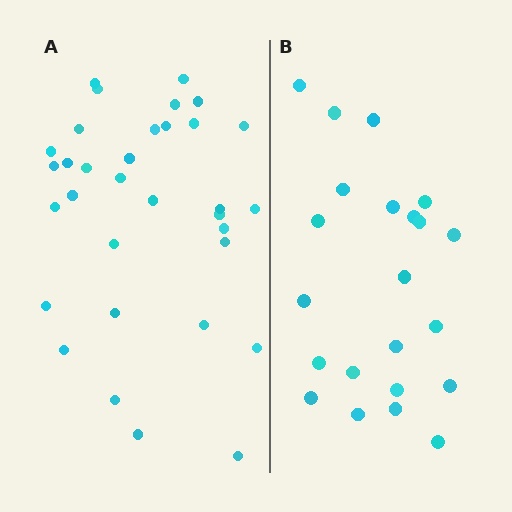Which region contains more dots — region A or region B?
Region A (the left region) has more dots.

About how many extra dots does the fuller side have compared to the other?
Region A has roughly 12 or so more dots than region B.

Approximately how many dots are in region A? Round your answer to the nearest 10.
About 30 dots. (The exact count is 33, which rounds to 30.)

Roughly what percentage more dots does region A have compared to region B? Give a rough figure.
About 50% more.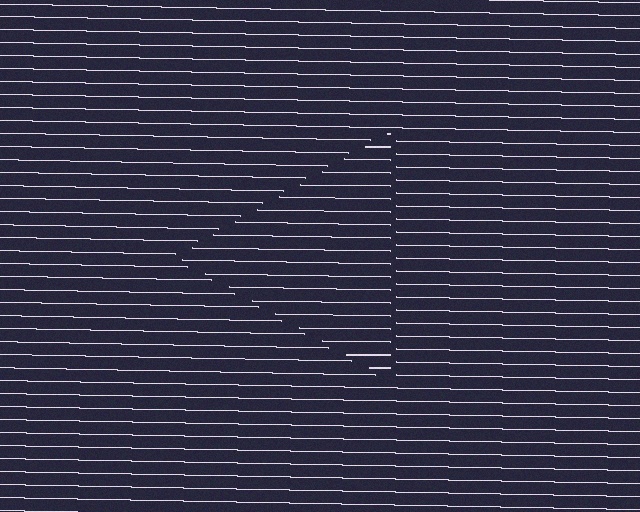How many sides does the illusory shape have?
3 sides — the line-ends trace a triangle.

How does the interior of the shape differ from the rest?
The interior of the shape contains the same grating, shifted by half a period — the contour is defined by the phase discontinuity where line-ends from the inner and outer gratings abut.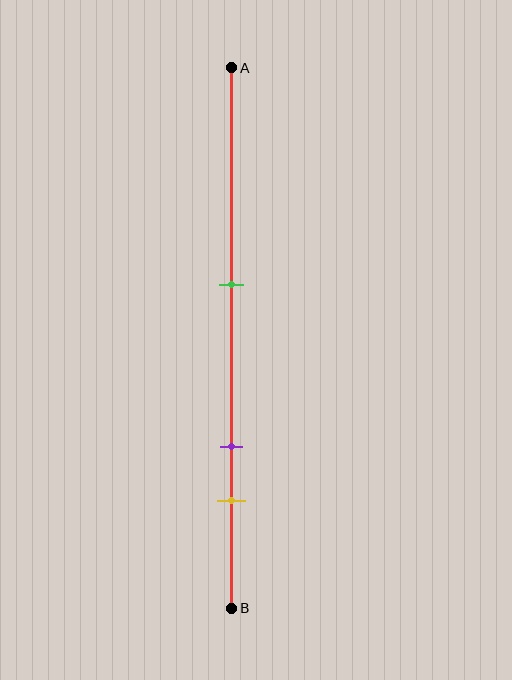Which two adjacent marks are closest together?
The purple and yellow marks are the closest adjacent pair.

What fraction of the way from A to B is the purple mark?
The purple mark is approximately 70% (0.7) of the way from A to B.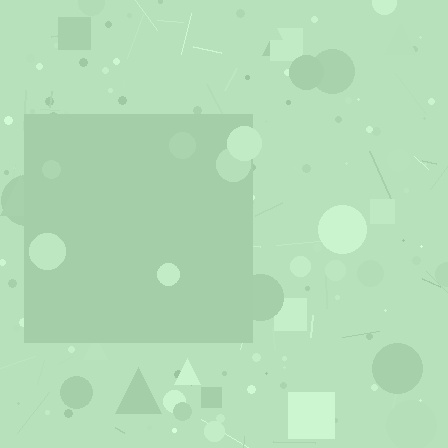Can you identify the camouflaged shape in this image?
The camouflaged shape is a square.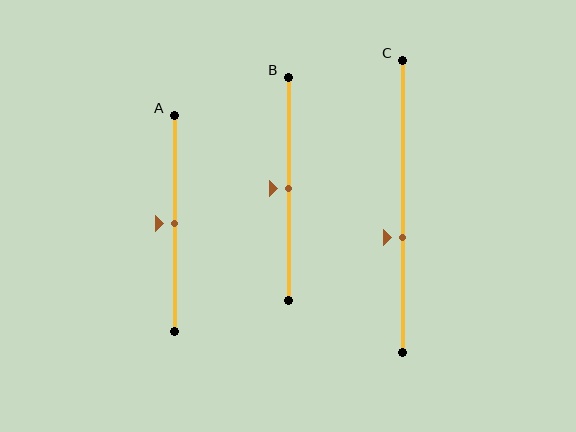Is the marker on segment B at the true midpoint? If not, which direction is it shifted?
Yes, the marker on segment B is at the true midpoint.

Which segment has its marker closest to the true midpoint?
Segment A has its marker closest to the true midpoint.